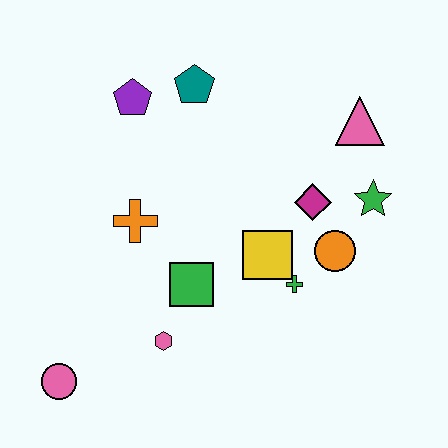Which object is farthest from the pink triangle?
The pink circle is farthest from the pink triangle.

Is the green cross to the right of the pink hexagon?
Yes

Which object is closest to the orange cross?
The green square is closest to the orange cross.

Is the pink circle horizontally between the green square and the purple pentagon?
No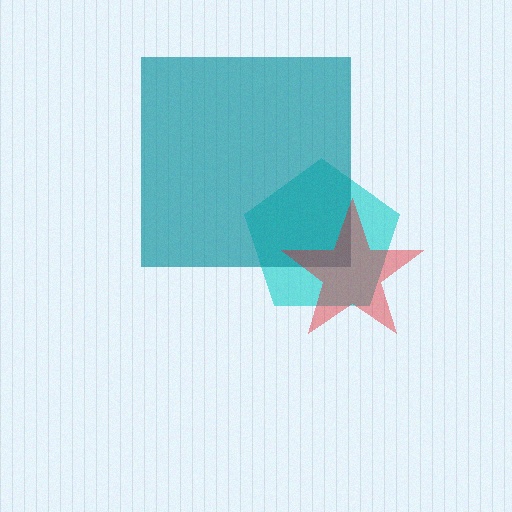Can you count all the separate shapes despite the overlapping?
Yes, there are 3 separate shapes.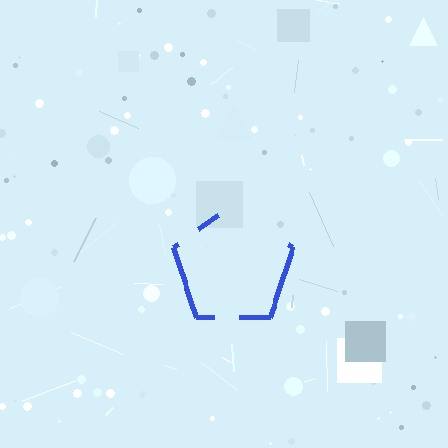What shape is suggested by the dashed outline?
The dashed outline suggests a pentagon.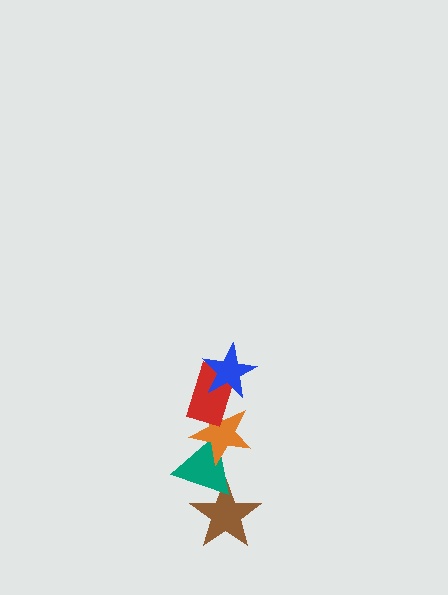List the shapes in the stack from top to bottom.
From top to bottom: the blue star, the red rectangle, the orange star, the teal triangle, the brown star.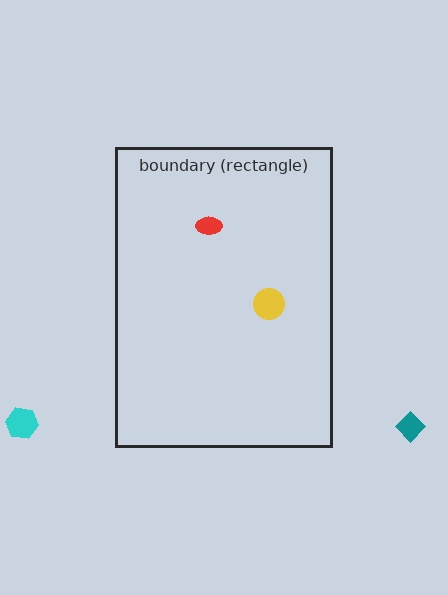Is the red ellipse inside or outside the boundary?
Inside.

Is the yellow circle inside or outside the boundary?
Inside.